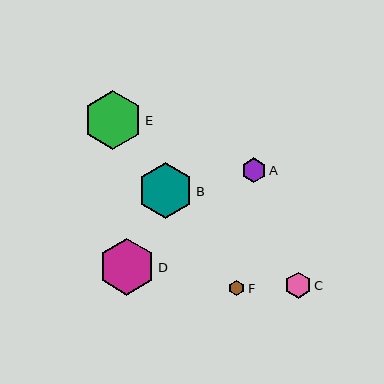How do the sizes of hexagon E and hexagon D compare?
Hexagon E and hexagon D are approximately the same size.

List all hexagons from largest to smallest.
From largest to smallest: E, D, B, C, A, F.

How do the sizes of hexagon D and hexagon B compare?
Hexagon D and hexagon B are approximately the same size.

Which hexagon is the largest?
Hexagon E is the largest with a size of approximately 59 pixels.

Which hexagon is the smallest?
Hexagon F is the smallest with a size of approximately 16 pixels.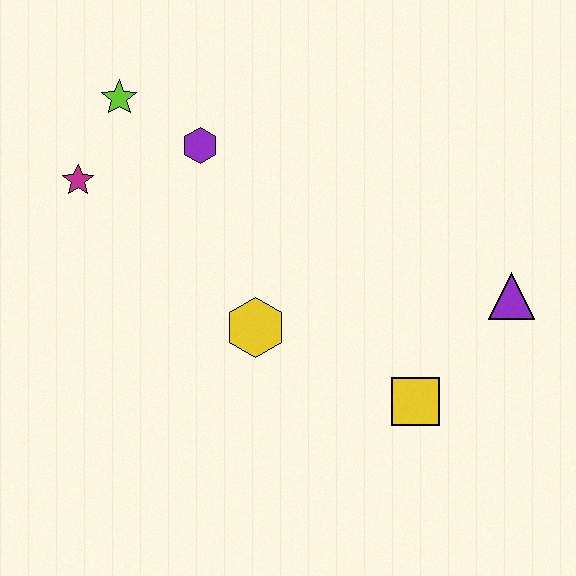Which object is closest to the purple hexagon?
The lime star is closest to the purple hexagon.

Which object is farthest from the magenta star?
The purple triangle is farthest from the magenta star.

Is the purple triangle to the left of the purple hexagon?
No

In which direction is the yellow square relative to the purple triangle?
The yellow square is below the purple triangle.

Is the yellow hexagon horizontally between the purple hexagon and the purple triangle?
Yes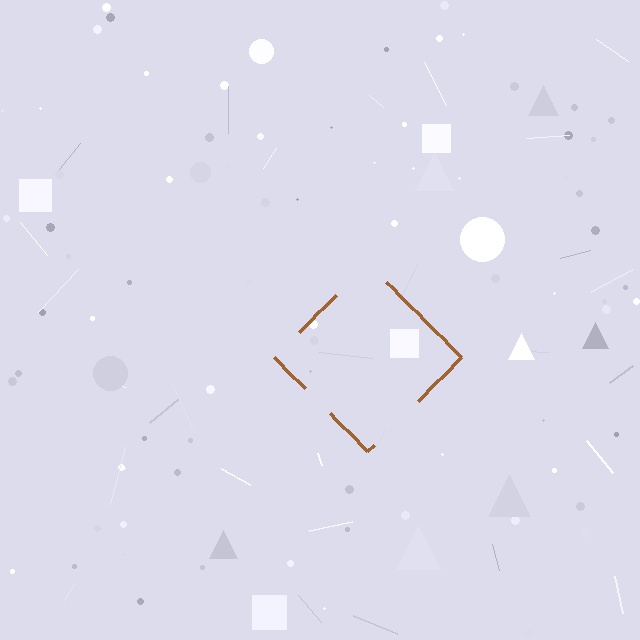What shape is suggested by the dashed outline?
The dashed outline suggests a diamond.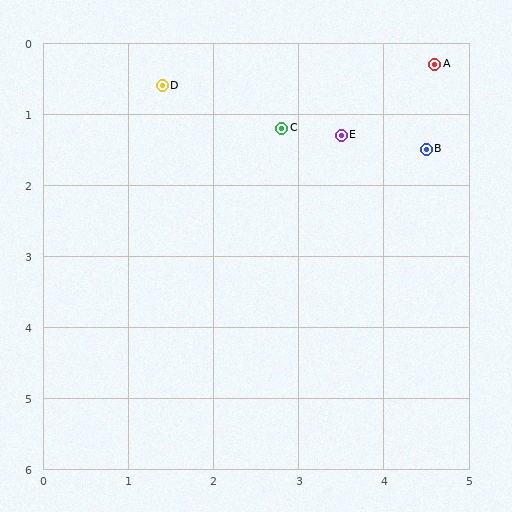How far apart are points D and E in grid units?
Points D and E are about 2.2 grid units apart.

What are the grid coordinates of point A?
Point A is at approximately (4.6, 0.3).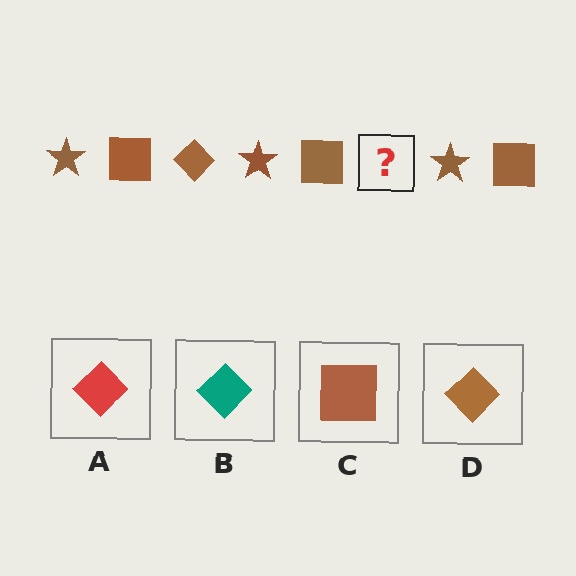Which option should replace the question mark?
Option D.